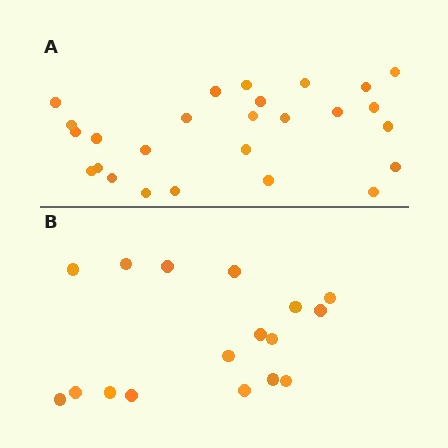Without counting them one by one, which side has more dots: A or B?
Region A (the top region) has more dots.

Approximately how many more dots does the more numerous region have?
Region A has roughly 8 or so more dots than region B.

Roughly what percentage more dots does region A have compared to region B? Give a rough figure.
About 55% more.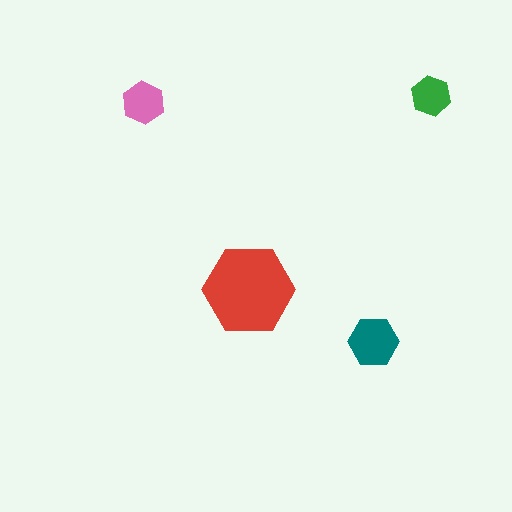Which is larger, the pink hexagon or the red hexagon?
The red one.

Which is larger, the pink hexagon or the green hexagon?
The pink one.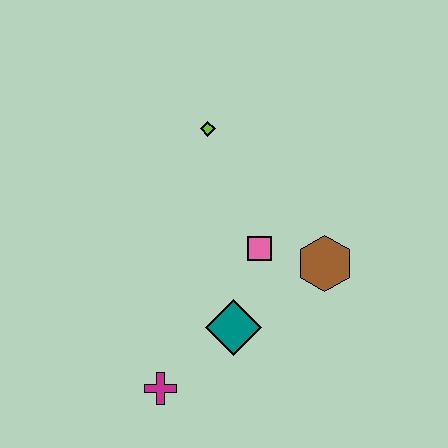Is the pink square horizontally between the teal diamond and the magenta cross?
No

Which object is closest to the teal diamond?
The pink square is closest to the teal diamond.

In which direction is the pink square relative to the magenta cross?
The pink square is above the magenta cross.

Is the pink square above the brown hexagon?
Yes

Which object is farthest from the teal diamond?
The lime diamond is farthest from the teal diamond.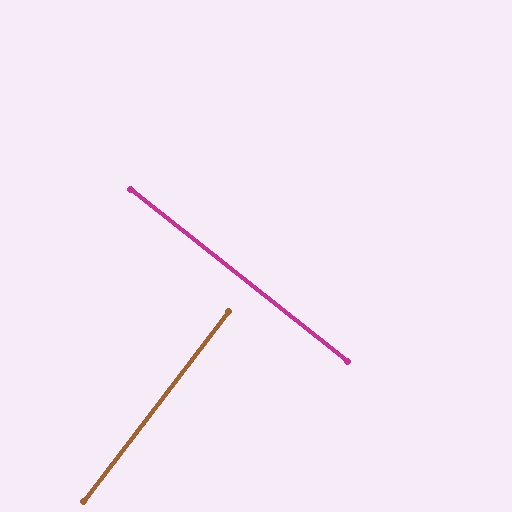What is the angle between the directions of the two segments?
Approximately 89 degrees.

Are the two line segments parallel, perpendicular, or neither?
Perpendicular — they meet at approximately 89°.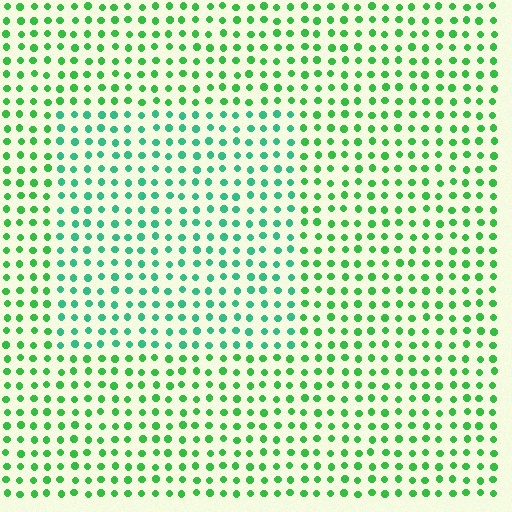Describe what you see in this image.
The image is filled with small green elements in a uniform arrangement. A rectangle-shaped region is visible where the elements are tinted to a slightly different hue, forming a subtle color boundary.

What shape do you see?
I see a rectangle.